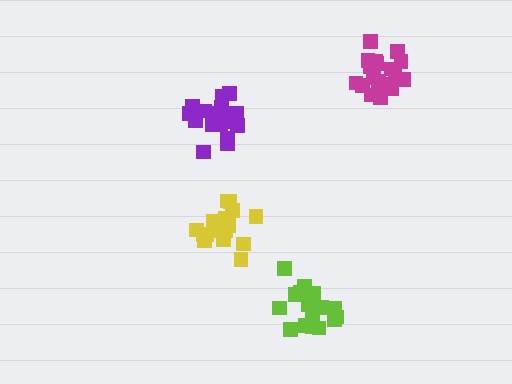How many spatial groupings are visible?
There are 4 spatial groupings.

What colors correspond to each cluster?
The clusters are colored: magenta, lime, yellow, purple.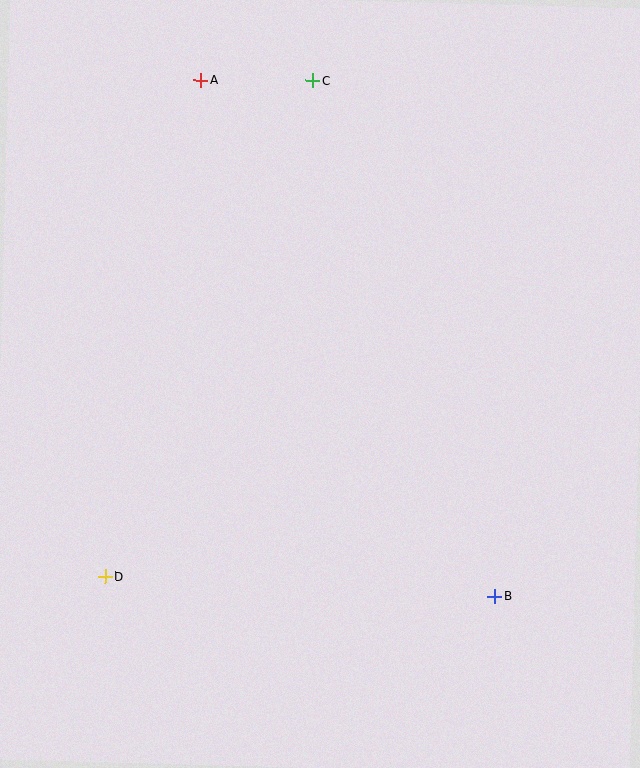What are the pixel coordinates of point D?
Point D is at (105, 576).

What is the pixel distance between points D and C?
The distance between D and C is 538 pixels.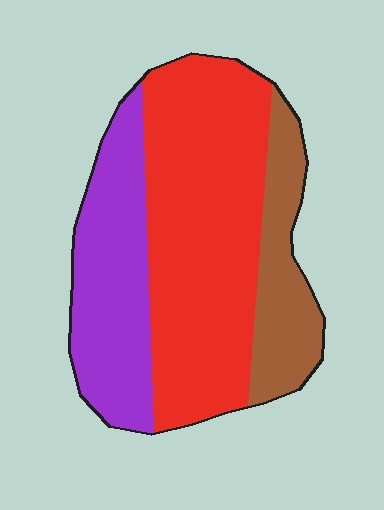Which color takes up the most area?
Red, at roughly 55%.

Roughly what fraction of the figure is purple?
Purple takes up about one quarter (1/4) of the figure.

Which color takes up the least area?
Brown, at roughly 20%.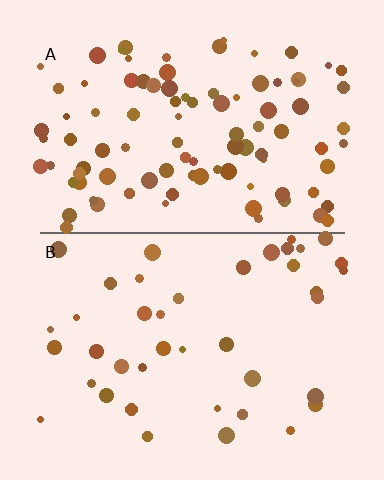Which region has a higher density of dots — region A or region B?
A (the top).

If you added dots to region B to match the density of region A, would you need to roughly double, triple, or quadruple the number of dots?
Approximately double.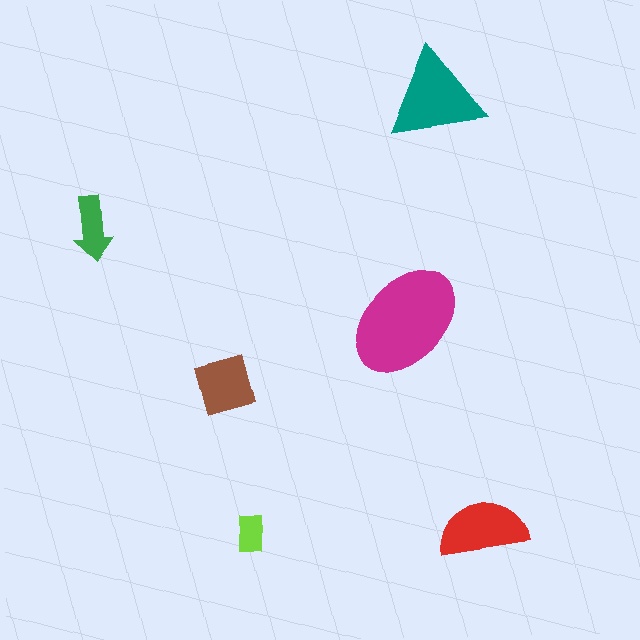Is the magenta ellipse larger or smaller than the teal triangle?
Larger.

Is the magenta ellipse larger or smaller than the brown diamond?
Larger.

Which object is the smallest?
The lime rectangle.